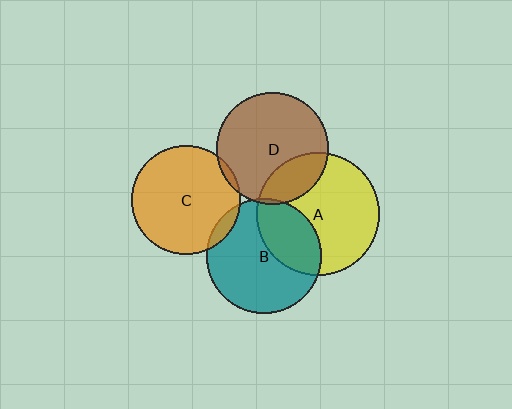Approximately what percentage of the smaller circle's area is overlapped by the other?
Approximately 5%.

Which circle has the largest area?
Circle A (yellow).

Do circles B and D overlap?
Yes.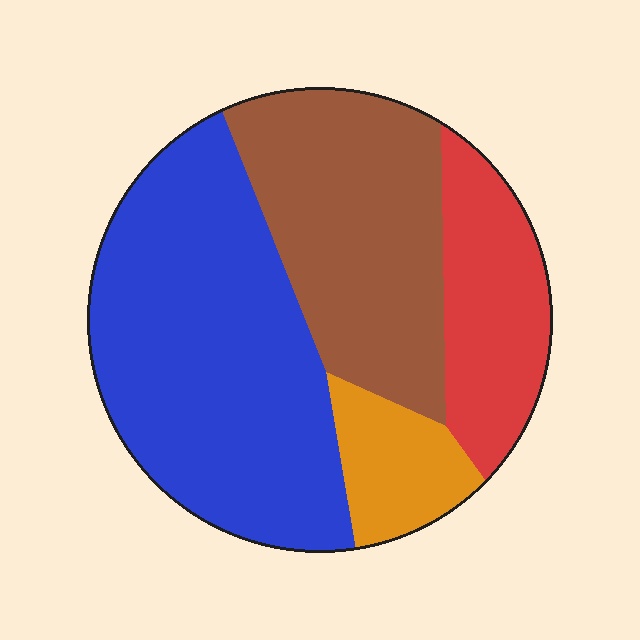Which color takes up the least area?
Orange, at roughly 10%.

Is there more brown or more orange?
Brown.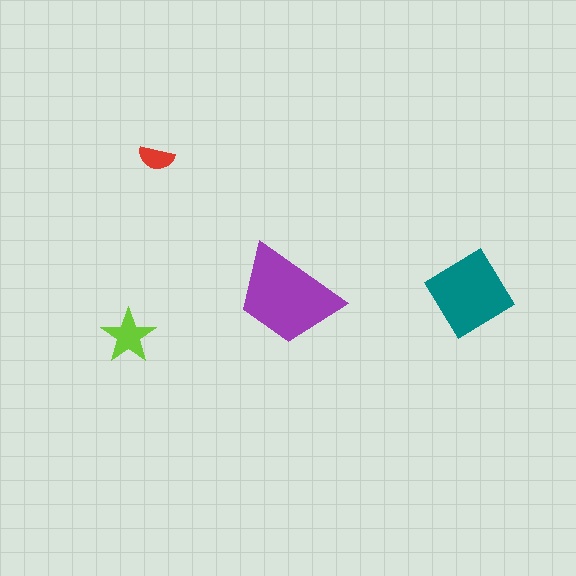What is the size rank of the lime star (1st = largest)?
3rd.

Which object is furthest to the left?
The lime star is leftmost.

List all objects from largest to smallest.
The purple trapezoid, the teal diamond, the lime star, the red semicircle.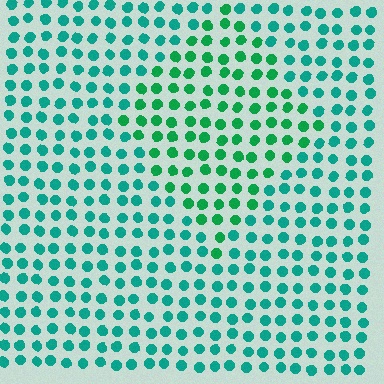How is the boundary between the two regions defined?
The boundary is defined purely by a slight shift in hue (about 27 degrees). Spacing, size, and orientation are identical on both sides.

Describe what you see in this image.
The image is filled with small teal elements in a uniform arrangement. A diamond-shaped region is visible where the elements are tinted to a slightly different hue, forming a subtle color boundary.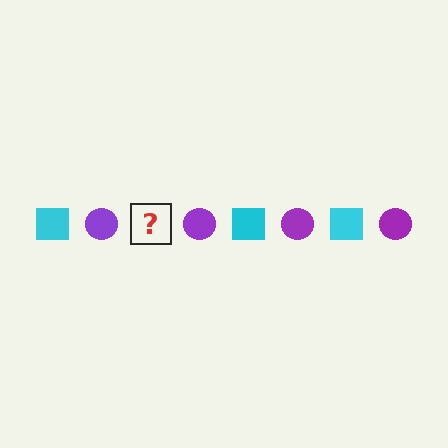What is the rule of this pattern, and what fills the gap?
The rule is that the pattern alternates between cyan square and purple circle. The gap should be filled with a cyan square.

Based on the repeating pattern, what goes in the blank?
The blank should be a cyan square.